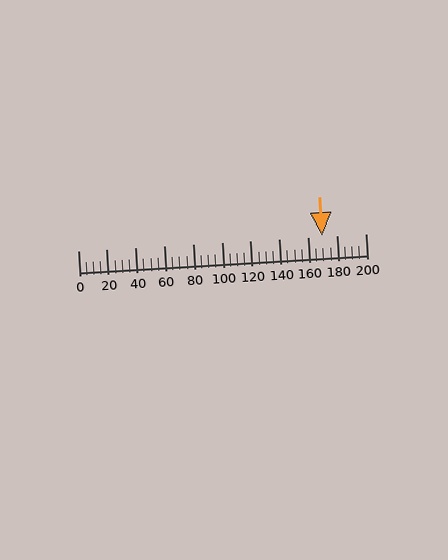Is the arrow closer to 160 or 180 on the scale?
The arrow is closer to 180.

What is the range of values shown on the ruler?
The ruler shows values from 0 to 200.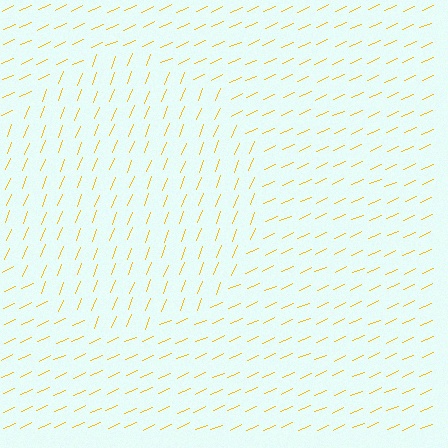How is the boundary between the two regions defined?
The boundary is defined purely by a change in line orientation (approximately 45 degrees difference). All lines are the same color and thickness.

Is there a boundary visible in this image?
Yes, there is a texture boundary formed by a change in line orientation.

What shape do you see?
I see a circle.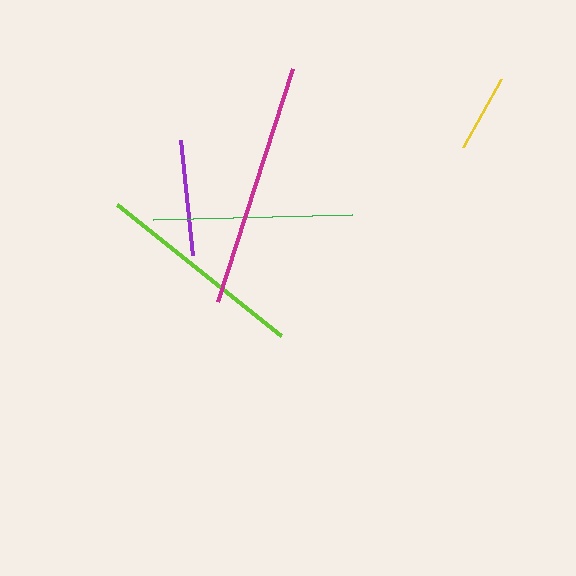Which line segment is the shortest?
The yellow line is the shortest at approximately 79 pixels.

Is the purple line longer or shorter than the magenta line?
The magenta line is longer than the purple line.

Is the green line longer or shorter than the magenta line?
The magenta line is longer than the green line.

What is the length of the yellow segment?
The yellow segment is approximately 79 pixels long.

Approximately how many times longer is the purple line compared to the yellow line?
The purple line is approximately 1.5 times the length of the yellow line.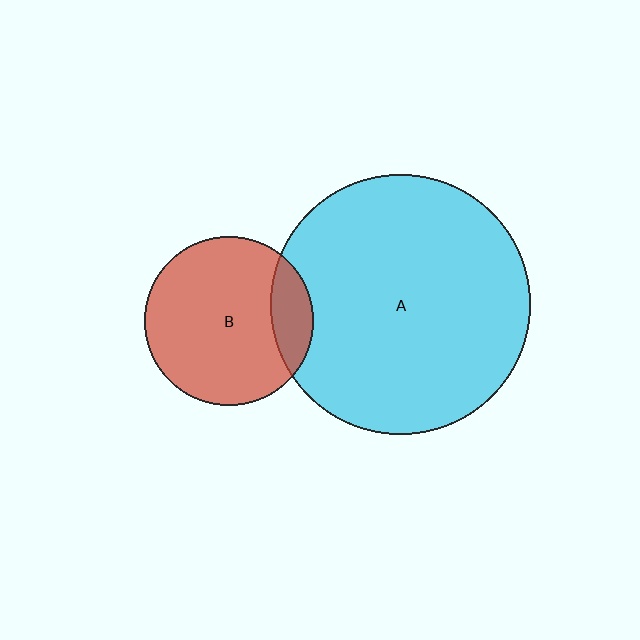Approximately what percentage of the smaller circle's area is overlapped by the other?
Approximately 15%.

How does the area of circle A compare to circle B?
Approximately 2.4 times.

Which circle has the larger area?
Circle A (cyan).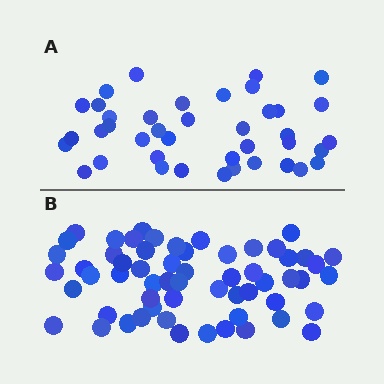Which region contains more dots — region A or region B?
Region B (the bottom region) has more dots.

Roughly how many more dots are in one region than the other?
Region B has approximately 20 more dots than region A.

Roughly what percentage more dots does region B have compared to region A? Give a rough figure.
About 50% more.